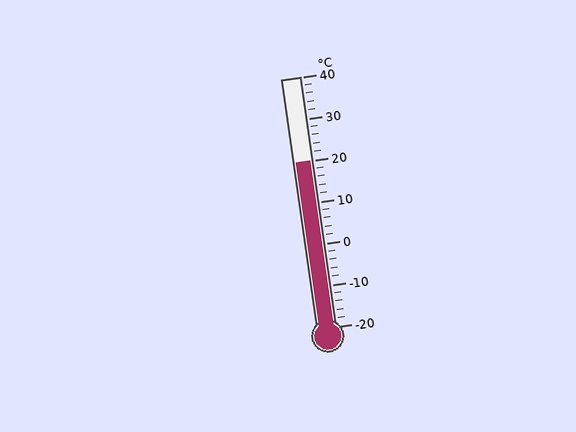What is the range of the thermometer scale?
The thermometer scale ranges from -20°C to 40°C.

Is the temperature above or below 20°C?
The temperature is at 20°C.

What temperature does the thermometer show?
The thermometer shows approximately 20°C.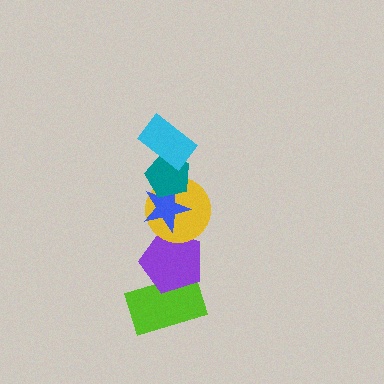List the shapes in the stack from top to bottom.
From top to bottom: the cyan rectangle, the teal pentagon, the blue star, the yellow circle, the purple pentagon, the lime rectangle.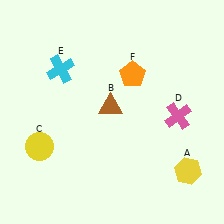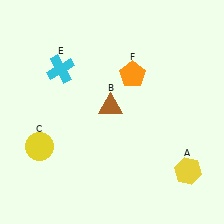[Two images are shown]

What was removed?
The pink cross (D) was removed in Image 2.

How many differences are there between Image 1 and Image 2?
There is 1 difference between the two images.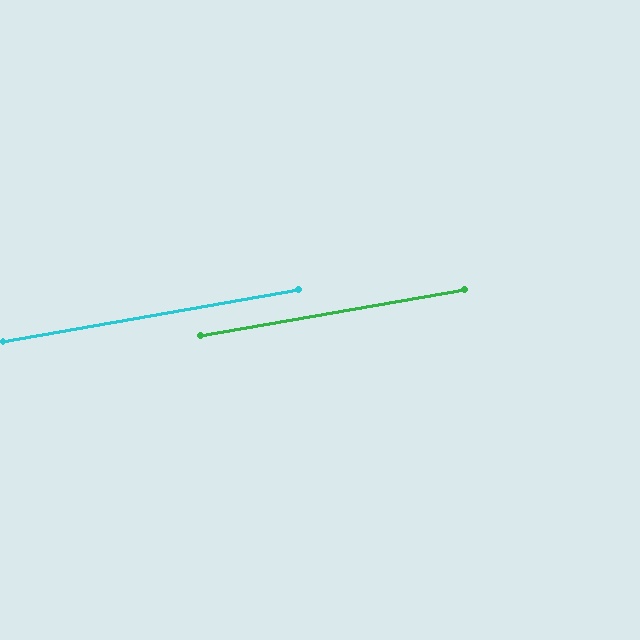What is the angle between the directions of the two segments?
Approximately 0 degrees.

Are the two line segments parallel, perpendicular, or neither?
Parallel — their directions differ by only 0.1°.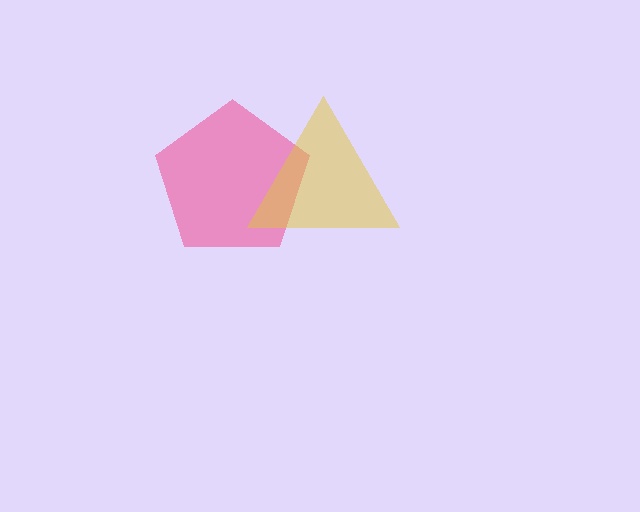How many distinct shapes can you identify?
There are 2 distinct shapes: a pink pentagon, a yellow triangle.